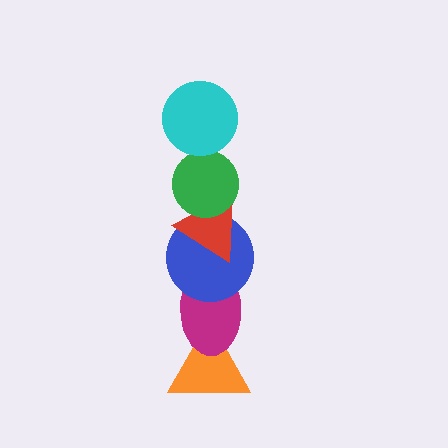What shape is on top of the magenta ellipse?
The blue circle is on top of the magenta ellipse.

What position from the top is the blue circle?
The blue circle is 4th from the top.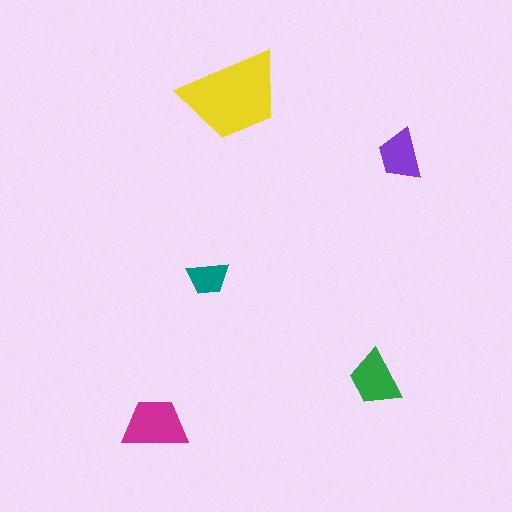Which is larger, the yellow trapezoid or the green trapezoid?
The yellow one.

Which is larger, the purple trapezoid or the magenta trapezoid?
The magenta one.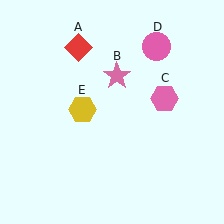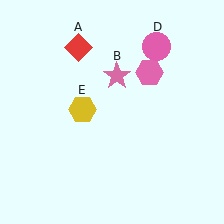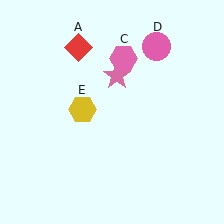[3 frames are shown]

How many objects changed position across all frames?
1 object changed position: pink hexagon (object C).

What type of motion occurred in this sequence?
The pink hexagon (object C) rotated counterclockwise around the center of the scene.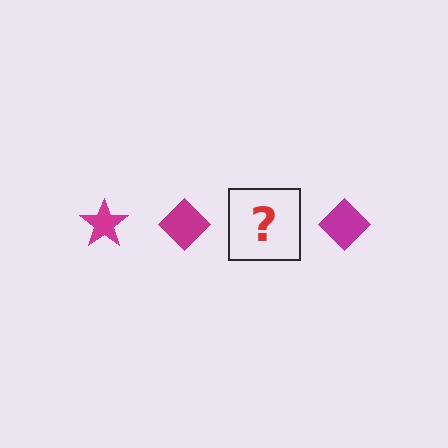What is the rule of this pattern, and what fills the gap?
The rule is that the pattern cycles through star, diamond shapes in magenta. The gap should be filled with a magenta star.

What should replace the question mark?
The question mark should be replaced with a magenta star.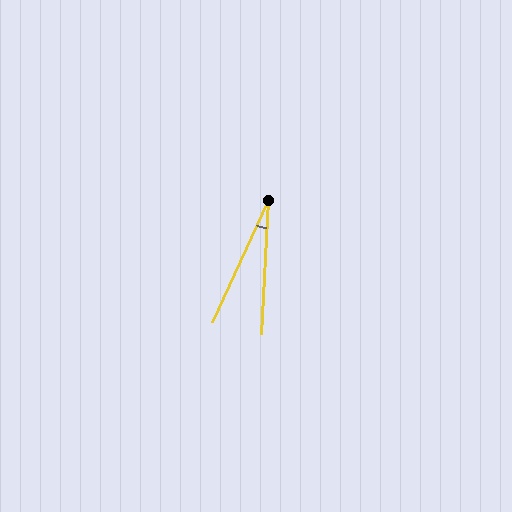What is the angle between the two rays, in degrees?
Approximately 22 degrees.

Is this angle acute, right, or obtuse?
It is acute.